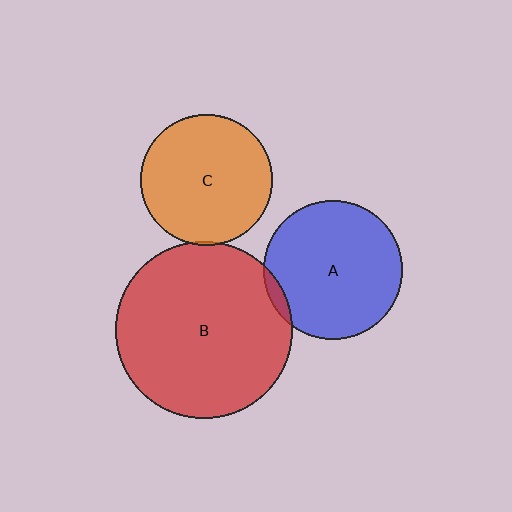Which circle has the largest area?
Circle B (red).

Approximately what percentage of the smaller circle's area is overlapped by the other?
Approximately 5%.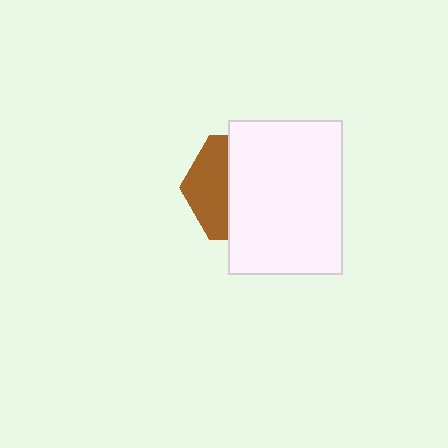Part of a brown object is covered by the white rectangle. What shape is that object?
It is a hexagon.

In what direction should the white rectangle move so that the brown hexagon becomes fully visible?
The white rectangle should move right. That is the shortest direction to clear the overlap and leave the brown hexagon fully visible.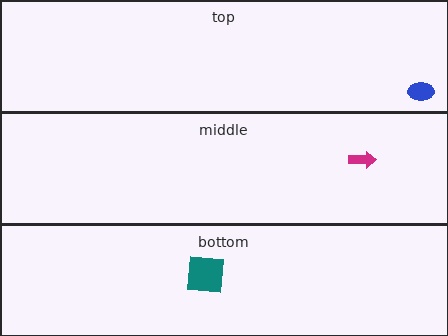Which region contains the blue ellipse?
The top region.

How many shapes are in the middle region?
1.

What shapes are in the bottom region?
The teal square.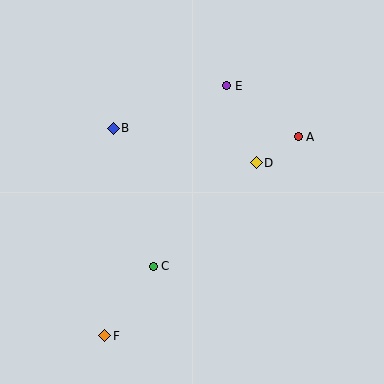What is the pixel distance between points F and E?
The distance between F and E is 278 pixels.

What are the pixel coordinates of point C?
Point C is at (153, 266).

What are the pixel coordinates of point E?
Point E is at (227, 86).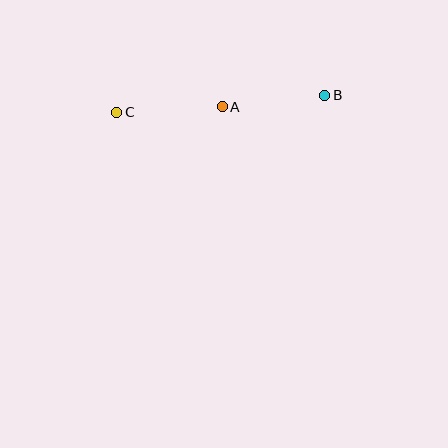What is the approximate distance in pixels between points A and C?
The distance between A and C is approximately 106 pixels.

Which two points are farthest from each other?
Points B and C are farthest from each other.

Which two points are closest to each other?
Points A and B are closest to each other.